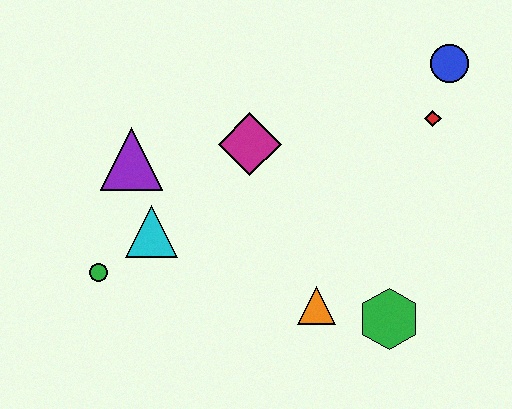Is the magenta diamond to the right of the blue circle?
No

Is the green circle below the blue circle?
Yes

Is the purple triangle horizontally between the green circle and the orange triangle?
Yes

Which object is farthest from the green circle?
The blue circle is farthest from the green circle.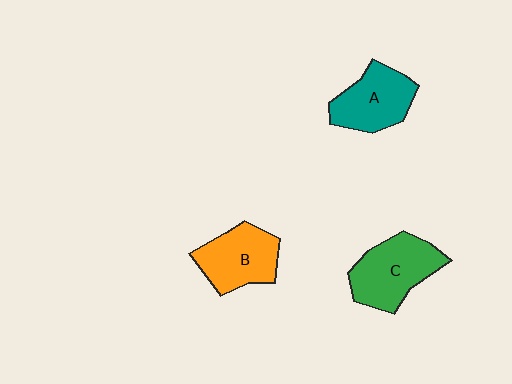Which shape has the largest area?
Shape C (green).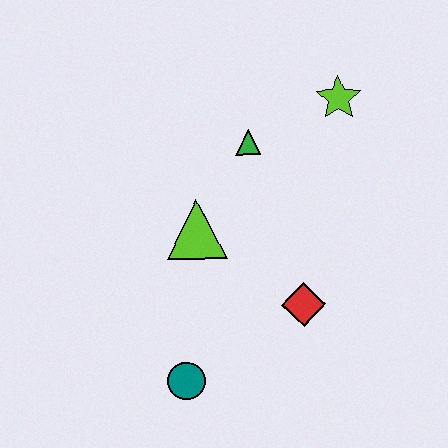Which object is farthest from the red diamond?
The lime star is farthest from the red diamond.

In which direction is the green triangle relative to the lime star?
The green triangle is to the left of the lime star.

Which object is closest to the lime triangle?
The green triangle is closest to the lime triangle.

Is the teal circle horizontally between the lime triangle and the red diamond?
No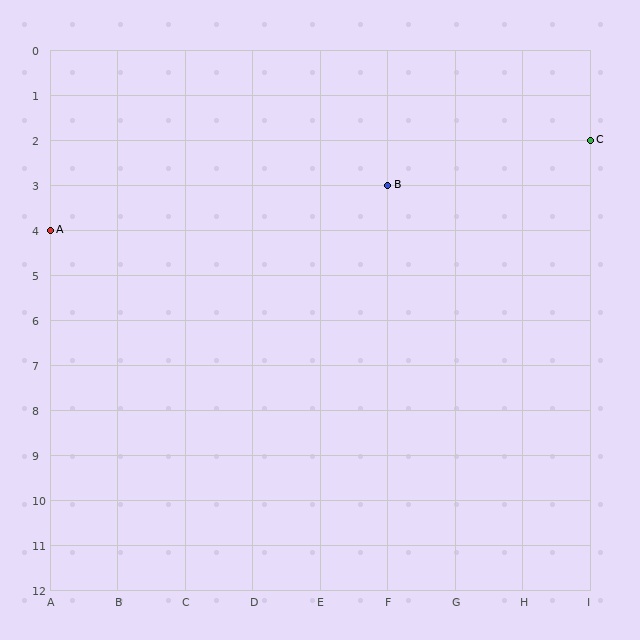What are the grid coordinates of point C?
Point C is at grid coordinates (I, 2).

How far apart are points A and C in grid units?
Points A and C are 8 columns and 2 rows apart (about 8.2 grid units diagonally).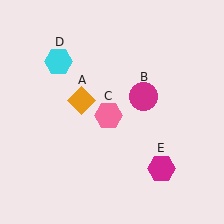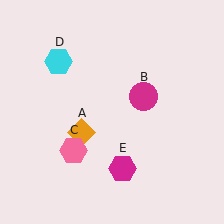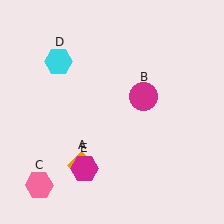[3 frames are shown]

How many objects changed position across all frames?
3 objects changed position: orange diamond (object A), pink hexagon (object C), magenta hexagon (object E).